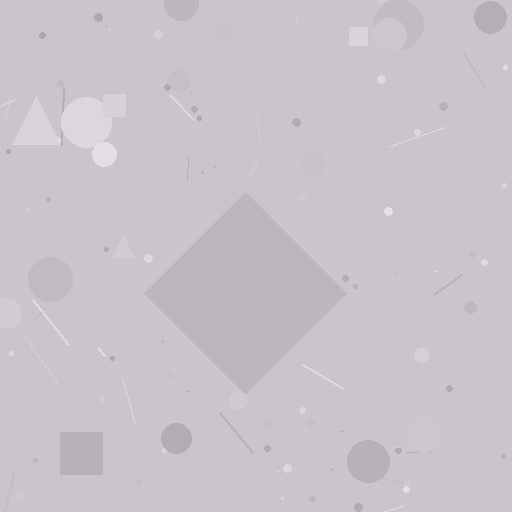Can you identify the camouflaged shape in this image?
The camouflaged shape is a diamond.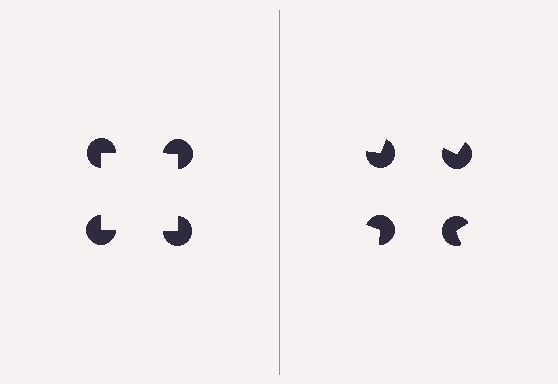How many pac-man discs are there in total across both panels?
8 — 4 on each side.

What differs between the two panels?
The pac-man discs are positioned identically on both sides; only the wedge orientations differ. On the left they align to a square; on the right they are misaligned.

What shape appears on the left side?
An illusory square.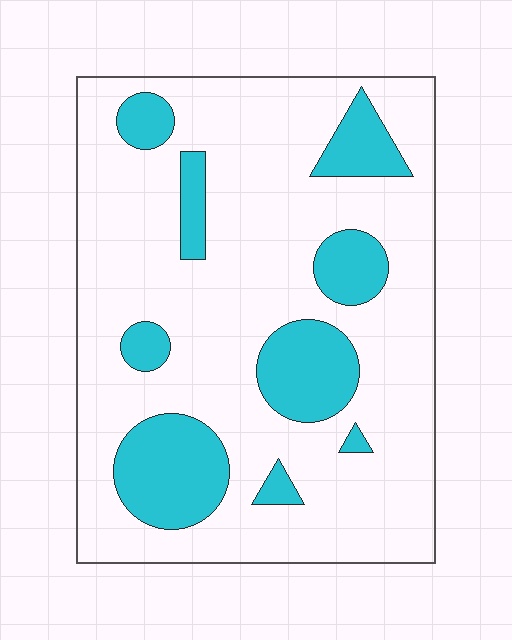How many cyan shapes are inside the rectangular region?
9.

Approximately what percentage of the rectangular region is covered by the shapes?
Approximately 20%.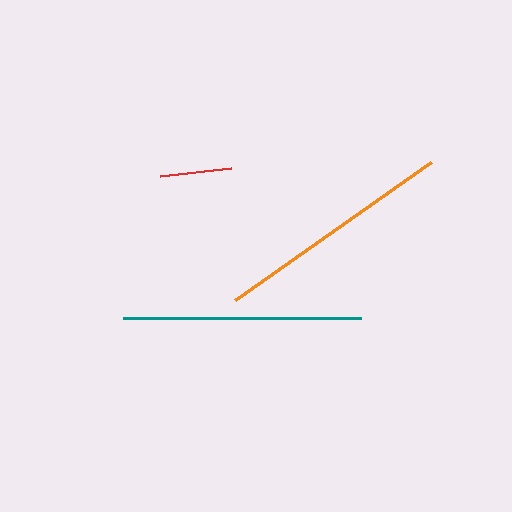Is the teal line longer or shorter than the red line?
The teal line is longer than the red line.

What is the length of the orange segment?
The orange segment is approximately 240 pixels long.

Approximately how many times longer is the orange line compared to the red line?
The orange line is approximately 3.4 times the length of the red line.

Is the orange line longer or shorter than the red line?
The orange line is longer than the red line.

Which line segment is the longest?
The orange line is the longest at approximately 240 pixels.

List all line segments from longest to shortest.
From longest to shortest: orange, teal, red.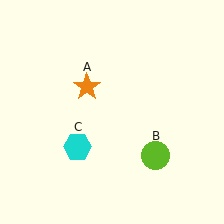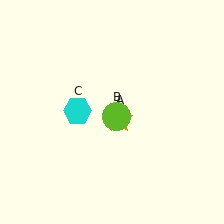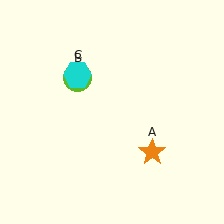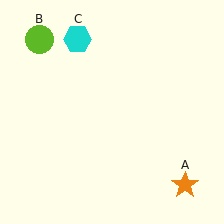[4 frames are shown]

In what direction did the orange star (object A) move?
The orange star (object A) moved down and to the right.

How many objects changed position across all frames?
3 objects changed position: orange star (object A), lime circle (object B), cyan hexagon (object C).